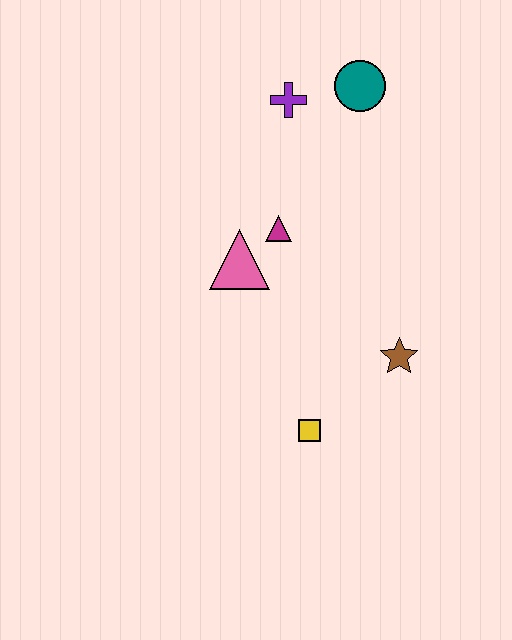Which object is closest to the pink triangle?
The magenta triangle is closest to the pink triangle.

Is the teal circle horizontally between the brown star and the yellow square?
Yes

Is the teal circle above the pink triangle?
Yes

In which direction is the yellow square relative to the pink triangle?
The yellow square is below the pink triangle.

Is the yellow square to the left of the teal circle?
Yes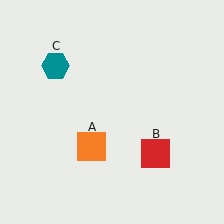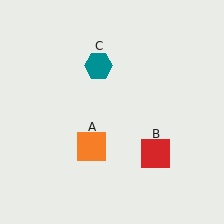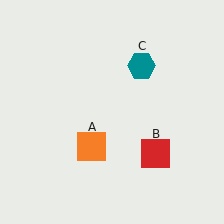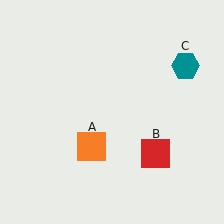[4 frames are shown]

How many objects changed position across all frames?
1 object changed position: teal hexagon (object C).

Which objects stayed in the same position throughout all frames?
Orange square (object A) and red square (object B) remained stationary.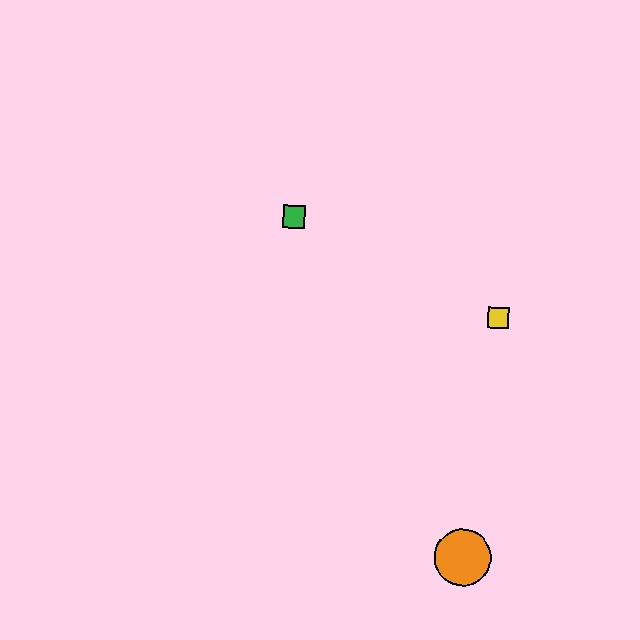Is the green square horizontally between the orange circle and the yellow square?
No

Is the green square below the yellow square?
No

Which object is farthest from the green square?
The orange circle is farthest from the green square.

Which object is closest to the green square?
The yellow square is closest to the green square.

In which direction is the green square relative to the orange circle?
The green square is above the orange circle.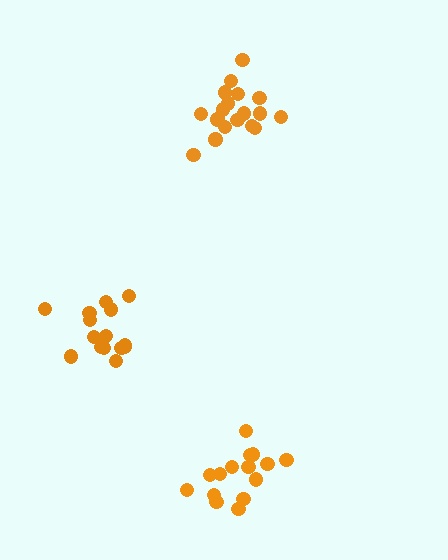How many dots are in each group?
Group 1: 16 dots, Group 2: 15 dots, Group 3: 18 dots (49 total).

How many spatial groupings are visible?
There are 3 spatial groupings.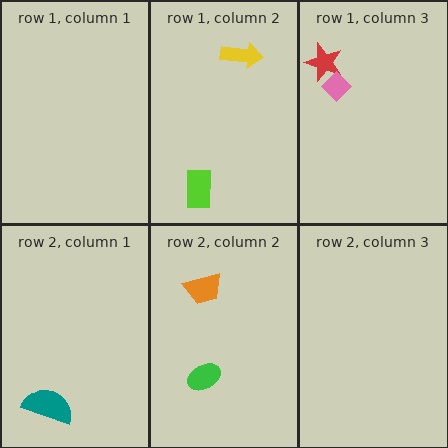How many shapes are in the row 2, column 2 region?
2.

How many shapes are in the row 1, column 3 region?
2.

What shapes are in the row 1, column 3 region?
The red star, the pink diamond.